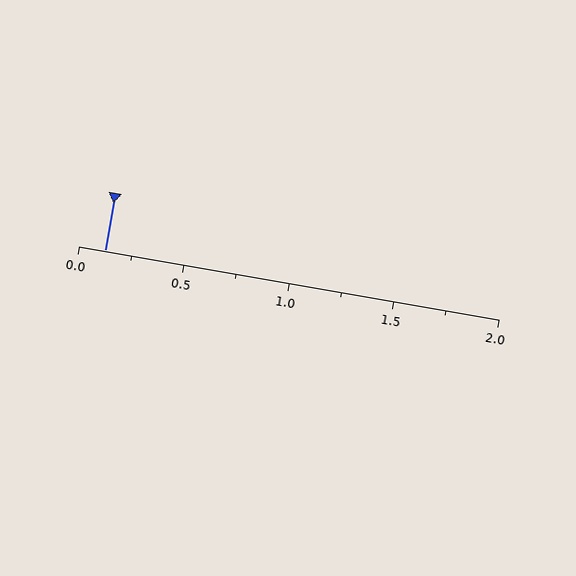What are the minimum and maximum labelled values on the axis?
The axis runs from 0.0 to 2.0.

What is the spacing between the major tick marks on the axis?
The major ticks are spaced 0.5 apart.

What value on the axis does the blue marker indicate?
The marker indicates approximately 0.12.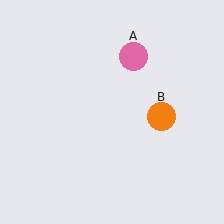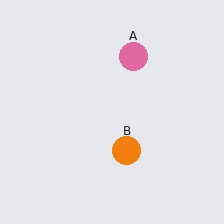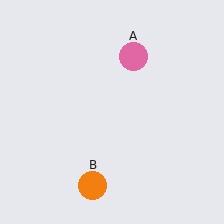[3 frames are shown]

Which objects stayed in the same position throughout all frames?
Pink circle (object A) remained stationary.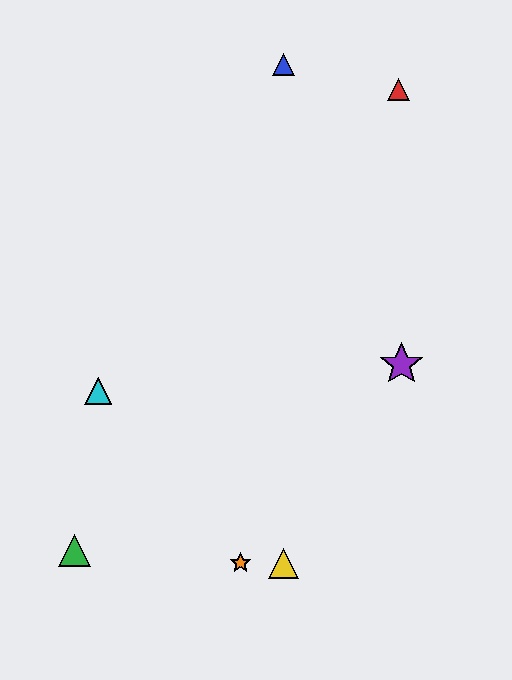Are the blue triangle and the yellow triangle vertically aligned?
Yes, both are at x≈284.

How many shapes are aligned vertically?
2 shapes (the blue triangle, the yellow triangle) are aligned vertically.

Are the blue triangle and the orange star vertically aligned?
No, the blue triangle is at x≈284 and the orange star is at x≈241.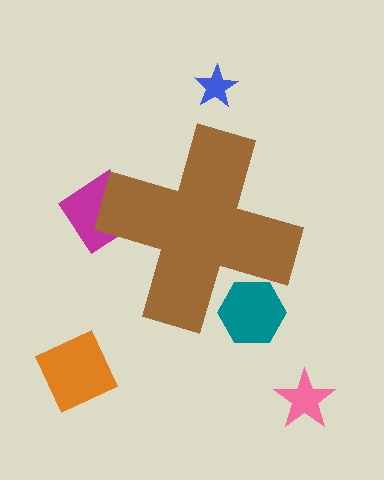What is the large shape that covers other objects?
A brown cross.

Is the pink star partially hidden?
No, the pink star is fully visible.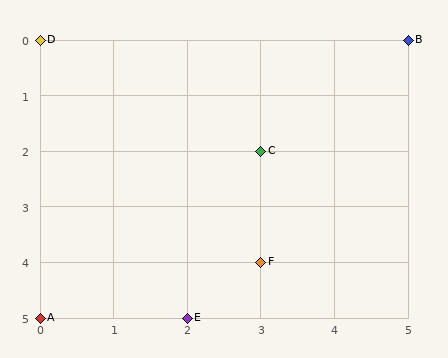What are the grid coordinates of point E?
Point E is at grid coordinates (2, 5).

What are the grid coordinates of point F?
Point F is at grid coordinates (3, 4).